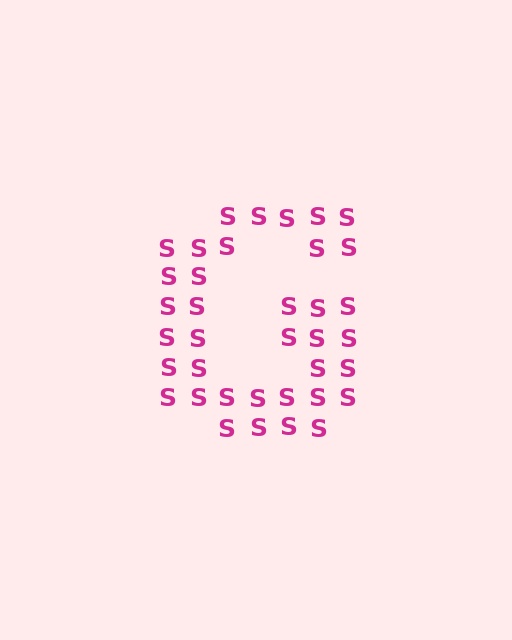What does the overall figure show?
The overall figure shows the letter G.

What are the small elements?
The small elements are letter S's.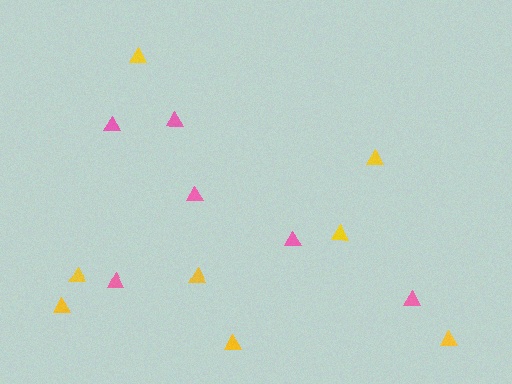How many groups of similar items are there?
There are 2 groups: one group of yellow triangles (8) and one group of pink triangles (6).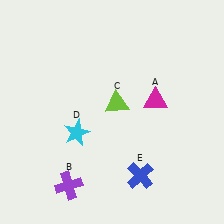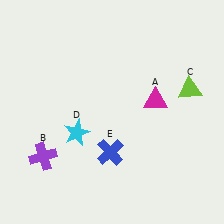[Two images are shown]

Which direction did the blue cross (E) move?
The blue cross (E) moved left.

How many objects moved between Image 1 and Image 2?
3 objects moved between the two images.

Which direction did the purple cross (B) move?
The purple cross (B) moved up.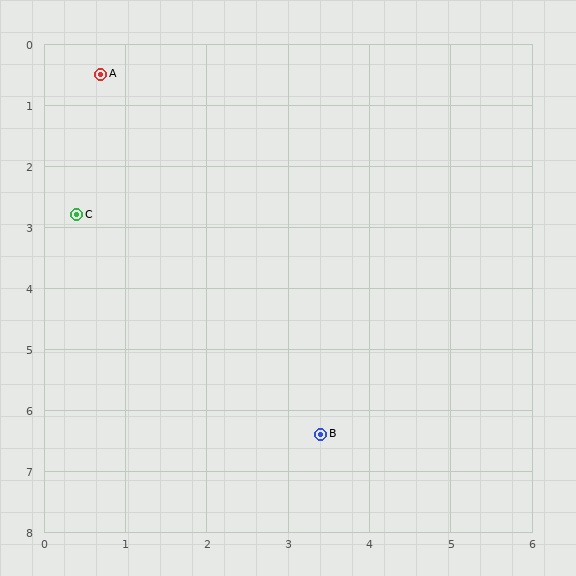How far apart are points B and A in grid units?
Points B and A are about 6.5 grid units apart.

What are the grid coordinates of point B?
Point B is at approximately (3.4, 6.4).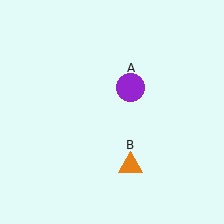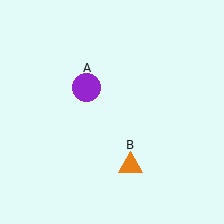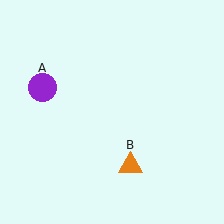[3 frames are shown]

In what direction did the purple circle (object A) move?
The purple circle (object A) moved left.